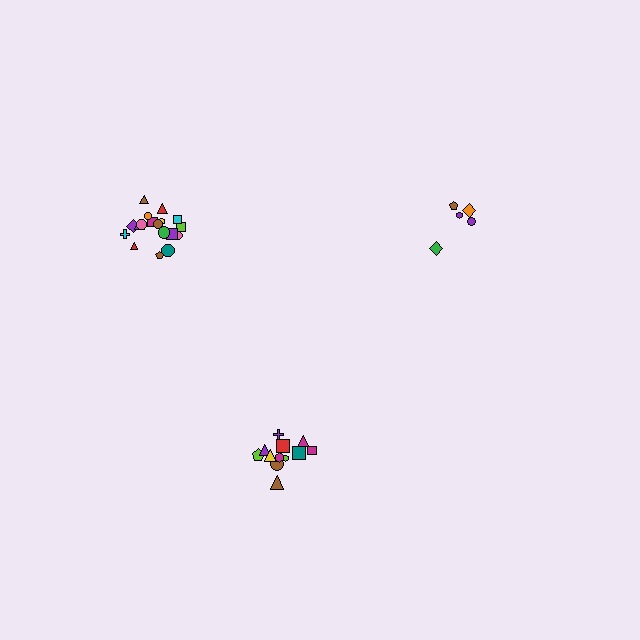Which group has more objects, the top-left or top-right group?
The top-left group.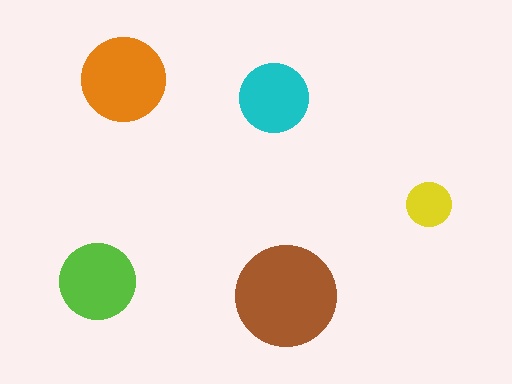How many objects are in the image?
There are 5 objects in the image.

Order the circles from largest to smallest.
the brown one, the orange one, the lime one, the cyan one, the yellow one.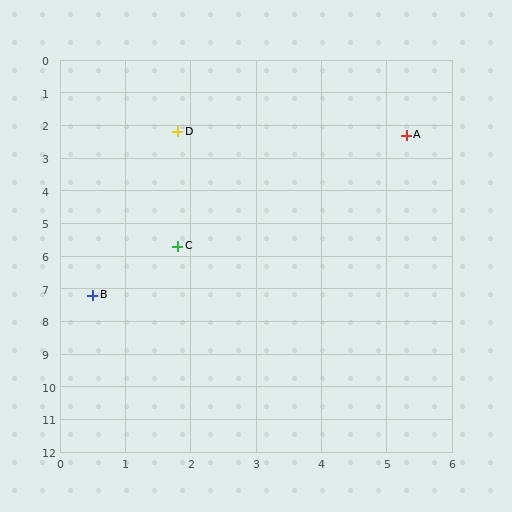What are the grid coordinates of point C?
Point C is at approximately (1.8, 5.7).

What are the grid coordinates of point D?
Point D is at approximately (1.8, 2.2).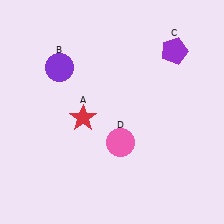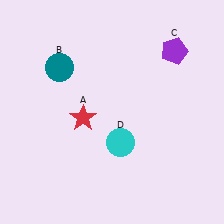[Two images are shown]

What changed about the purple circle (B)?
In Image 1, B is purple. In Image 2, it changed to teal.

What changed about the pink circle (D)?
In Image 1, D is pink. In Image 2, it changed to cyan.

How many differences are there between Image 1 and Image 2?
There are 2 differences between the two images.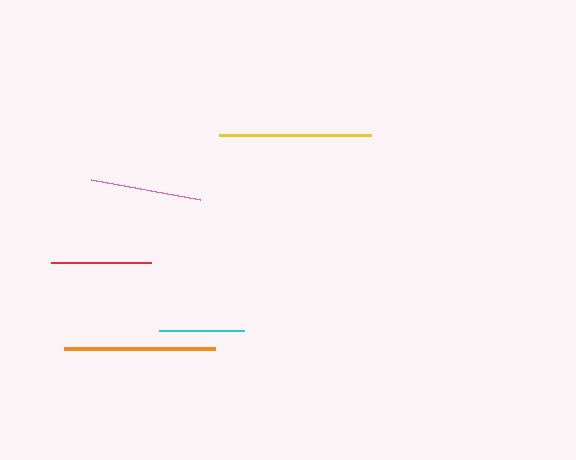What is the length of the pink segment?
The pink segment is approximately 111 pixels long.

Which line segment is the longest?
The yellow line is the longest at approximately 152 pixels.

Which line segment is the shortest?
The cyan line is the shortest at approximately 86 pixels.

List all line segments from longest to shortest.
From longest to shortest: yellow, orange, pink, red, cyan.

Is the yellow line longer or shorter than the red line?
The yellow line is longer than the red line.